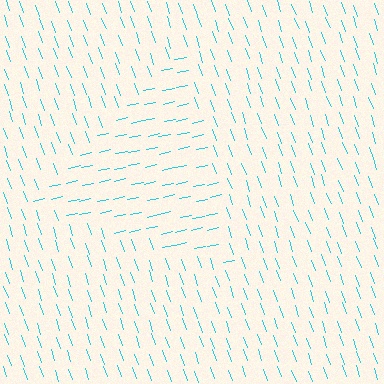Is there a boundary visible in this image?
Yes, there is a texture boundary formed by a change in line orientation.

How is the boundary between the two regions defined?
The boundary is defined purely by a change in line orientation (approximately 83 degrees difference). All lines are the same color and thickness.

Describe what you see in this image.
The image is filled with small cyan line segments. A triangle region in the image has lines oriented differently from the surrounding lines, creating a visible texture boundary.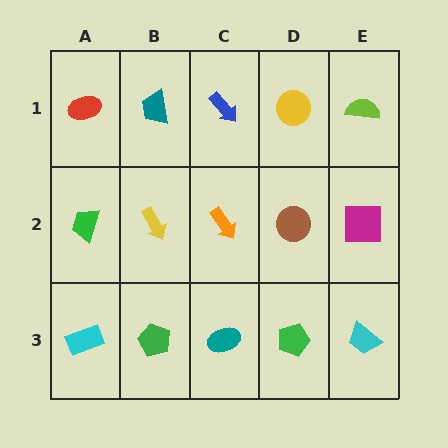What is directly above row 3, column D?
A brown circle.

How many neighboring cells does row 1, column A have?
2.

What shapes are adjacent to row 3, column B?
A yellow arrow (row 2, column B), a cyan rectangle (row 3, column A), a teal ellipse (row 3, column C).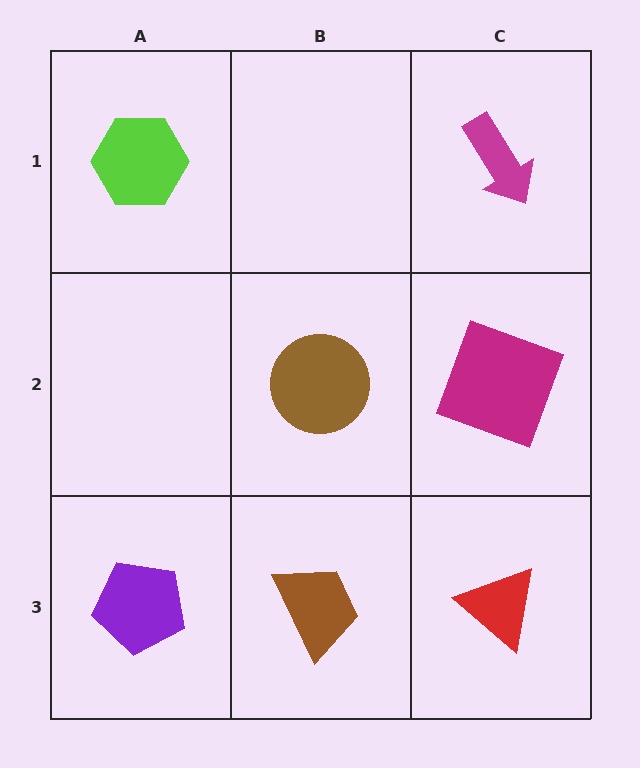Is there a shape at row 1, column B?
No, that cell is empty.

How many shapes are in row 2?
2 shapes.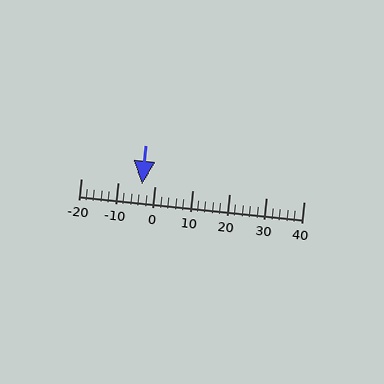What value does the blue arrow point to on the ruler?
The blue arrow points to approximately -4.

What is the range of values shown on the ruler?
The ruler shows values from -20 to 40.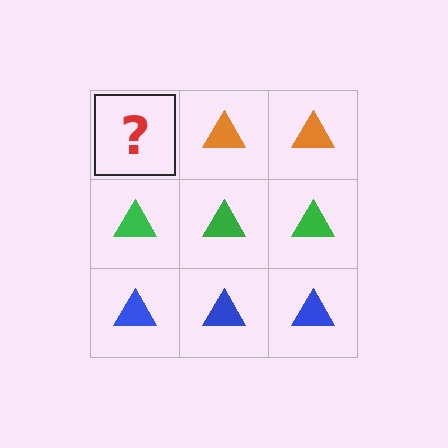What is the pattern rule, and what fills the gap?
The rule is that each row has a consistent color. The gap should be filled with an orange triangle.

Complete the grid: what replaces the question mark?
The question mark should be replaced with an orange triangle.